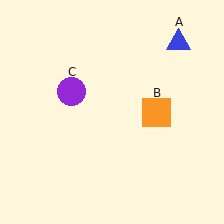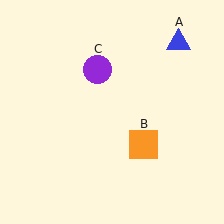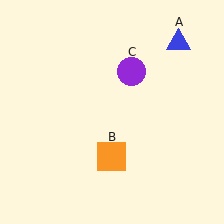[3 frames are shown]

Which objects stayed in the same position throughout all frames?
Blue triangle (object A) remained stationary.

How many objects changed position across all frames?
2 objects changed position: orange square (object B), purple circle (object C).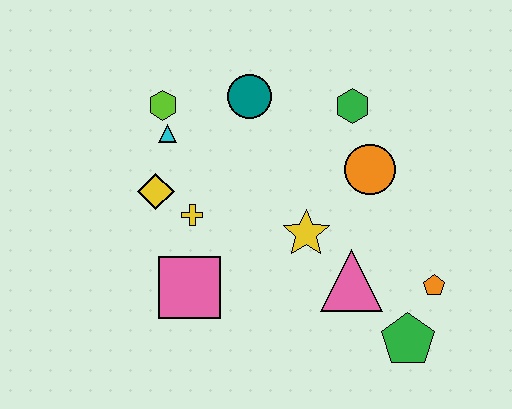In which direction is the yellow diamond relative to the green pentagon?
The yellow diamond is to the left of the green pentagon.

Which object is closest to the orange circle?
The green hexagon is closest to the orange circle.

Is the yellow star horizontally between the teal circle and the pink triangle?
Yes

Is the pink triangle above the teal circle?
No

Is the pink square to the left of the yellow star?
Yes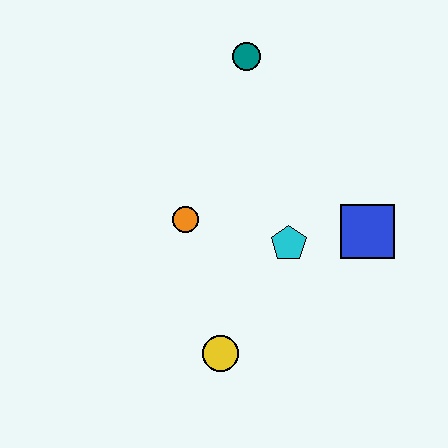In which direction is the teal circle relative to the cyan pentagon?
The teal circle is above the cyan pentagon.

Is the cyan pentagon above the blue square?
No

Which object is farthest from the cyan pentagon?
The teal circle is farthest from the cyan pentagon.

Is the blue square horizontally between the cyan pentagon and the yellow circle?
No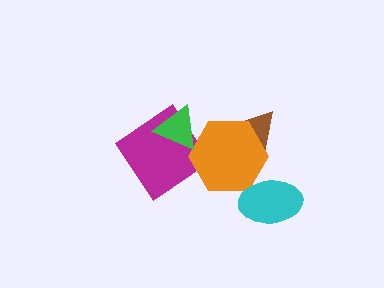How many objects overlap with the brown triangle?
1 object overlaps with the brown triangle.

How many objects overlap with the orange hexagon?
4 objects overlap with the orange hexagon.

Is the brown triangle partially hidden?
Yes, it is partially covered by another shape.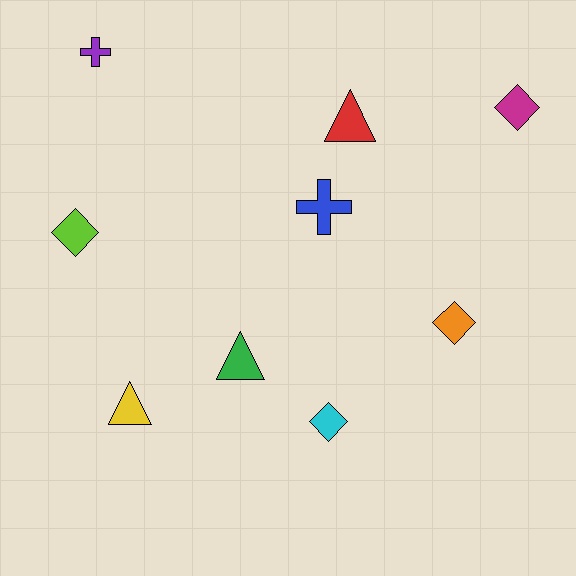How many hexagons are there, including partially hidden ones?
There are no hexagons.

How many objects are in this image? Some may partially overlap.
There are 9 objects.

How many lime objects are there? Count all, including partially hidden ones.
There is 1 lime object.